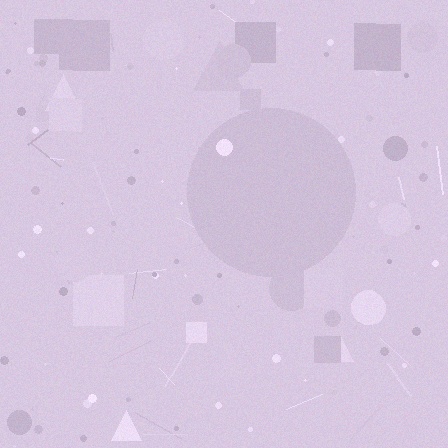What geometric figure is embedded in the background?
A circle is embedded in the background.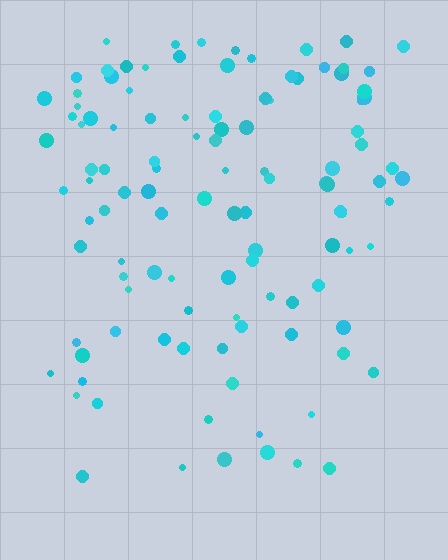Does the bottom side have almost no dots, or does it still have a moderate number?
Still a moderate number, just noticeably fewer than the top.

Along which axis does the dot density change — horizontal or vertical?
Vertical.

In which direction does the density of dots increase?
From bottom to top, with the top side densest.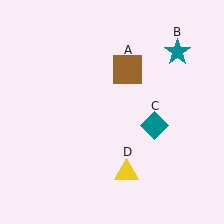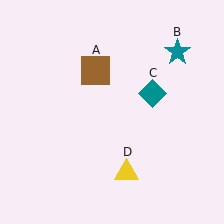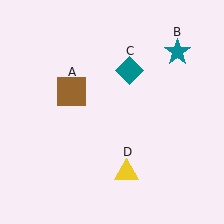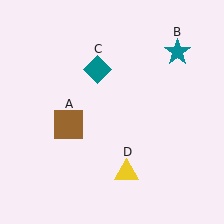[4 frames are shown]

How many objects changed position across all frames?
2 objects changed position: brown square (object A), teal diamond (object C).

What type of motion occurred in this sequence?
The brown square (object A), teal diamond (object C) rotated counterclockwise around the center of the scene.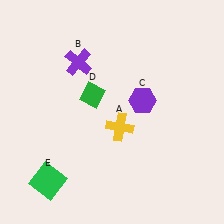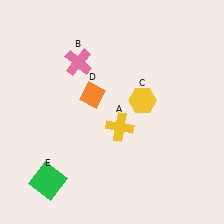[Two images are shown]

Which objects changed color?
B changed from purple to pink. C changed from purple to yellow. D changed from green to orange.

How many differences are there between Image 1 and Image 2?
There are 3 differences between the two images.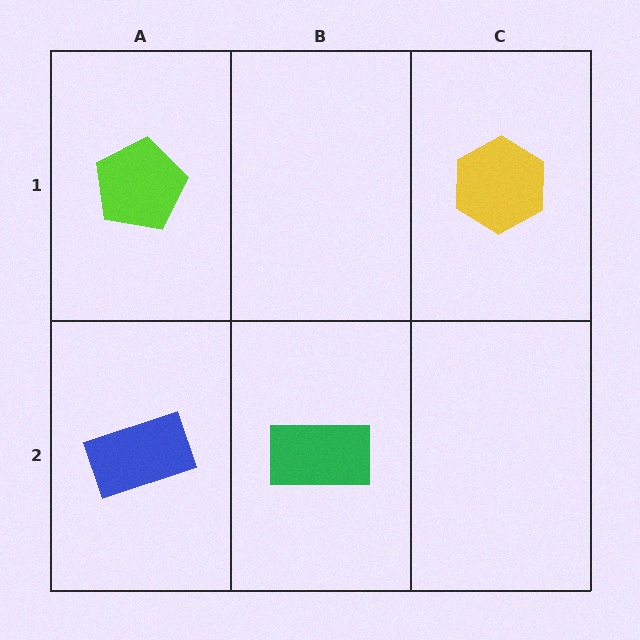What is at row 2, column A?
A blue rectangle.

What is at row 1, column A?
A lime pentagon.